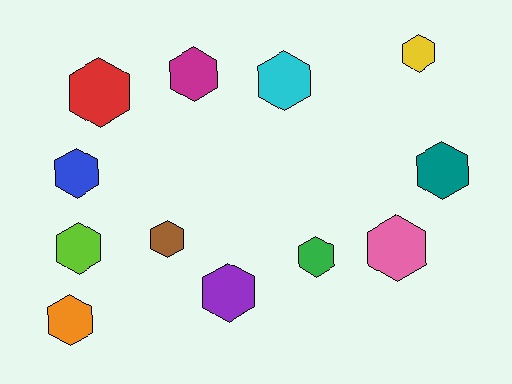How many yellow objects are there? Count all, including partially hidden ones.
There is 1 yellow object.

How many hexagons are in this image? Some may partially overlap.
There are 12 hexagons.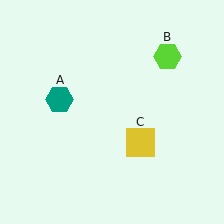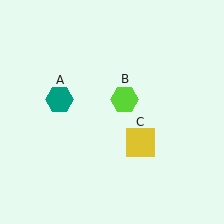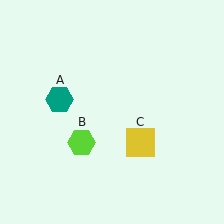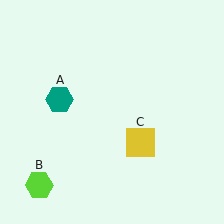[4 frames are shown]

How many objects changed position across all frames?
1 object changed position: lime hexagon (object B).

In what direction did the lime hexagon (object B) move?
The lime hexagon (object B) moved down and to the left.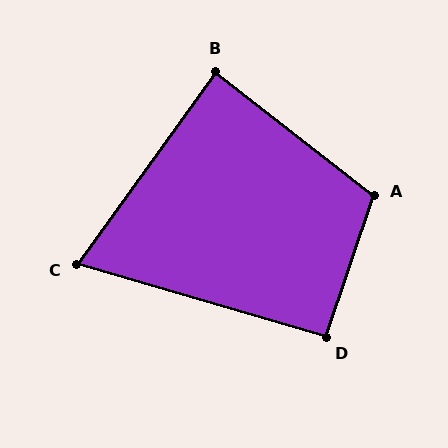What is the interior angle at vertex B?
Approximately 88 degrees (approximately right).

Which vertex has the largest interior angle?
A, at approximately 109 degrees.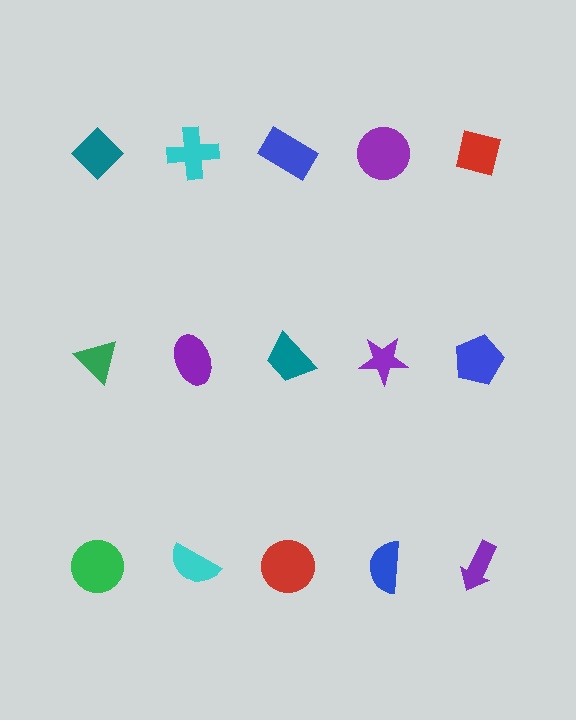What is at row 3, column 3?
A red circle.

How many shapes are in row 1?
5 shapes.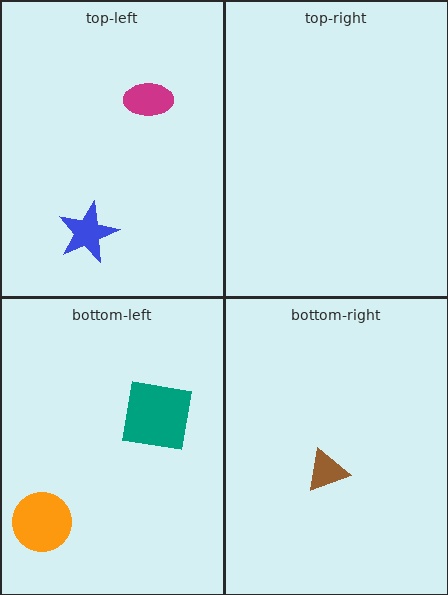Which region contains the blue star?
The top-left region.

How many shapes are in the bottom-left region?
2.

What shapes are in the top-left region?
The magenta ellipse, the blue star.